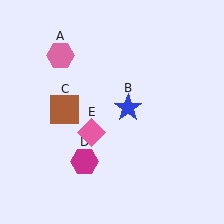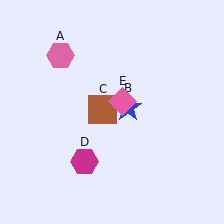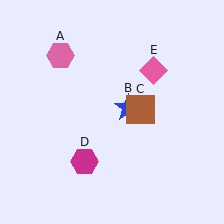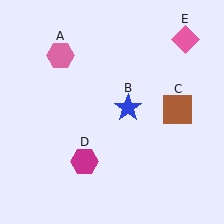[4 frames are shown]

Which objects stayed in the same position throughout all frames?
Pink hexagon (object A) and blue star (object B) and magenta hexagon (object D) remained stationary.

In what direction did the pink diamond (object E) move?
The pink diamond (object E) moved up and to the right.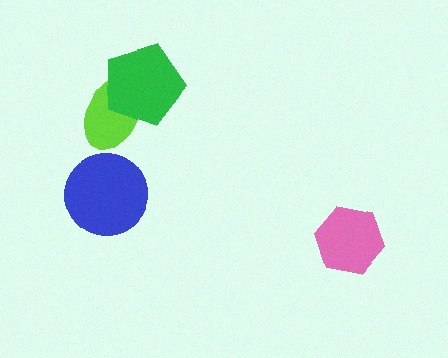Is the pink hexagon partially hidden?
No, no other shape covers it.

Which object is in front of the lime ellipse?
The green pentagon is in front of the lime ellipse.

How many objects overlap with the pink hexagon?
0 objects overlap with the pink hexagon.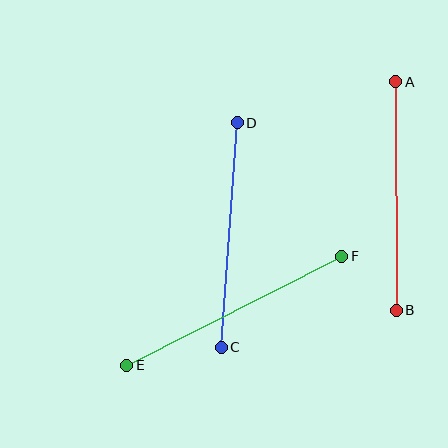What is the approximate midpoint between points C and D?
The midpoint is at approximately (229, 235) pixels.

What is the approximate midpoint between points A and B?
The midpoint is at approximately (396, 196) pixels.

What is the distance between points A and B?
The distance is approximately 229 pixels.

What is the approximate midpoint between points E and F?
The midpoint is at approximately (234, 311) pixels.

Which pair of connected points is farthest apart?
Points E and F are farthest apart.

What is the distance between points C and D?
The distance is approximately 225 pixels.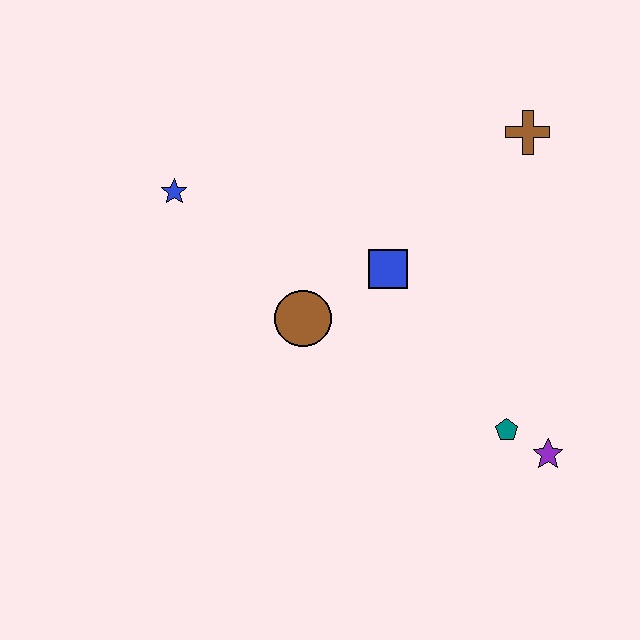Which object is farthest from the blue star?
The purple star is farthest from the blue star.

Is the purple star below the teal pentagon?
Yes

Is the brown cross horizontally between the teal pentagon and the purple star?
Yes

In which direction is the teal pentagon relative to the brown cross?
The teal pentagon is below the brown cross.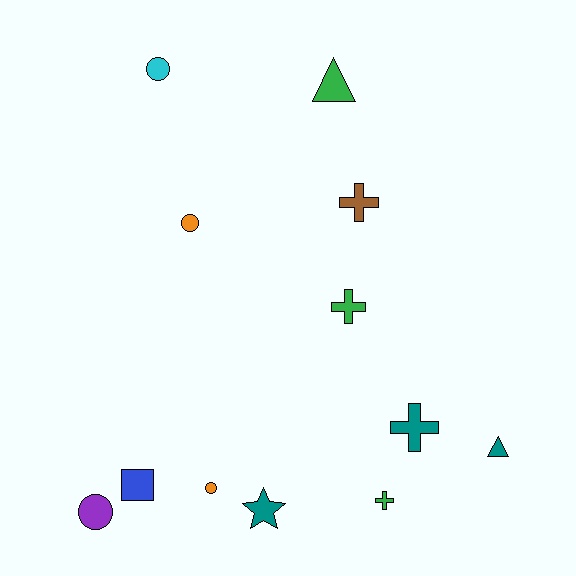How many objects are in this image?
There are 12 objects.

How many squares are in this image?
There is 1 square.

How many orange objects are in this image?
There are 2 orange objects.